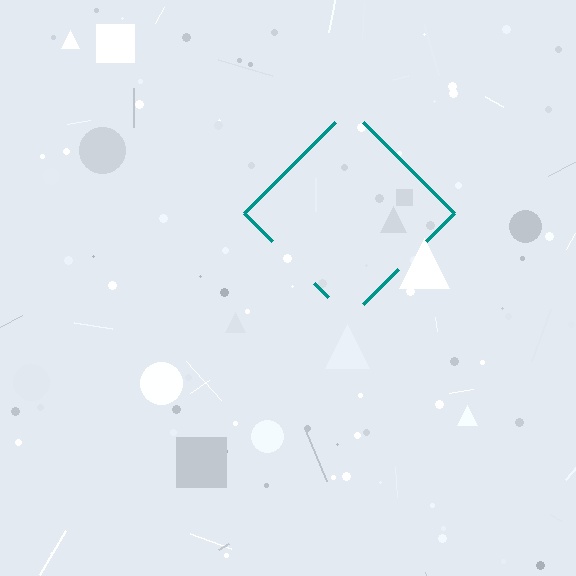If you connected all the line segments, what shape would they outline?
They would outline a diamond.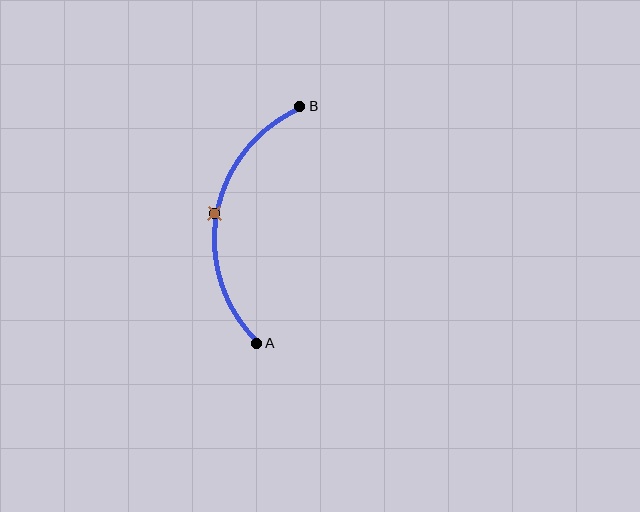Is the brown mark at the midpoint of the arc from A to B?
Yes. The brown mark lies on the arc at equal arc-length from both A and B — it is the arc midpoint.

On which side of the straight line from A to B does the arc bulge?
The arc bulges to the left of the straight line connecting A and B.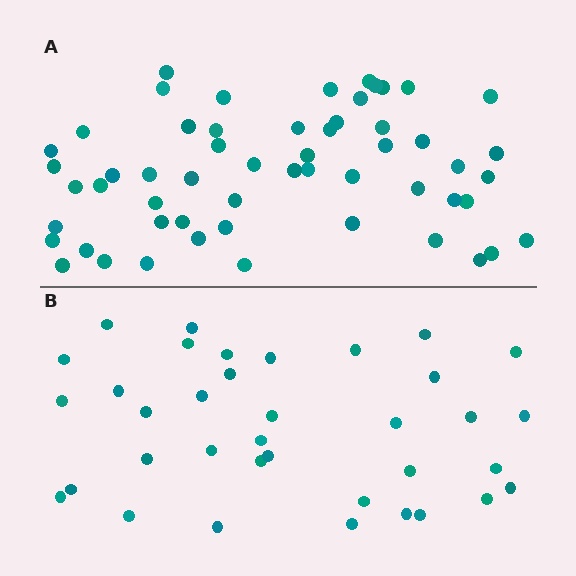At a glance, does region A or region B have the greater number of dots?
Region A (the top region) has more dots.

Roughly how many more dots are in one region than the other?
Region A has approximately 20 more dots than region B.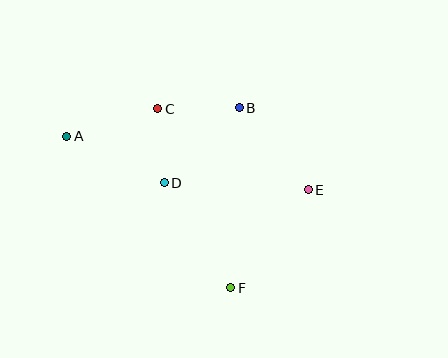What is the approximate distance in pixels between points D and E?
The distance between D and E is approximately 144 pixels.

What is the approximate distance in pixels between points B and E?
The distance between B and E is approximately 107 pixels.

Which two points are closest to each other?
Points C and D are closest to each other.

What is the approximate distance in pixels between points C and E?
The distance between C and E is approximately 171 pixels.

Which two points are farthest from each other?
Points A and E are farthest from each other.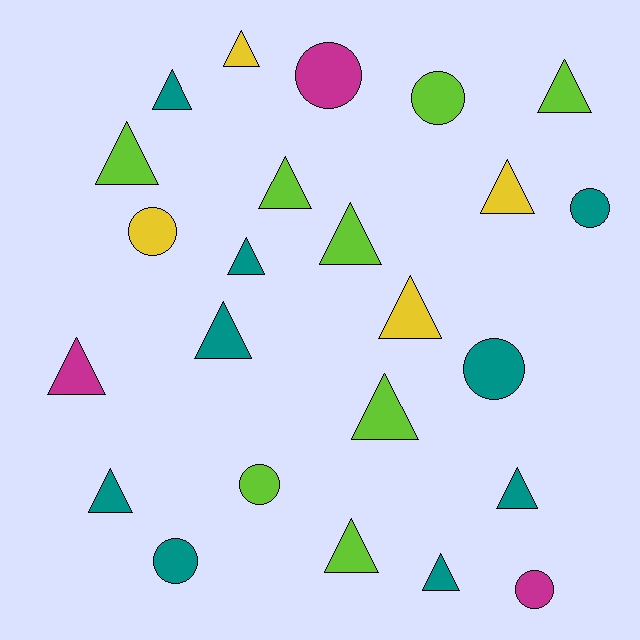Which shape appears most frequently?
Triangle, with 16 objects.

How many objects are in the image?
There are 24 objects.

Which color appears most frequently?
Teal, with 9 objects.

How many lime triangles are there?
There are 6 lime triangles.